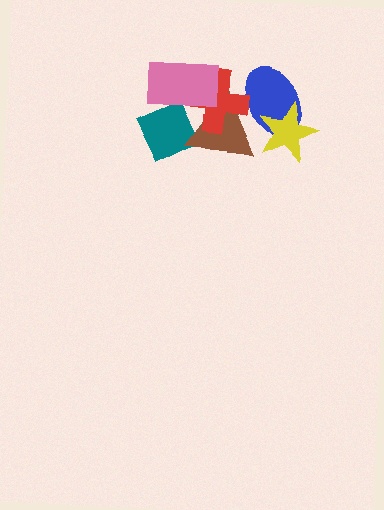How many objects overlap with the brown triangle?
4 objects overlap with the brown triangle.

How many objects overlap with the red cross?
4 objects overlap with the red cross.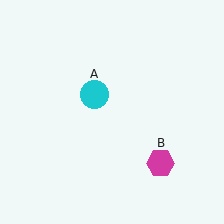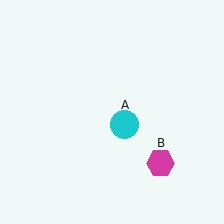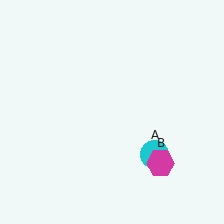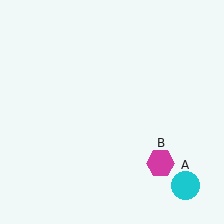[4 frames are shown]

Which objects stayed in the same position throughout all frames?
Magenta hexagon (object B) remained stationary.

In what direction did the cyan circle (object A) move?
The cyan circle (object A) moved down and to the right.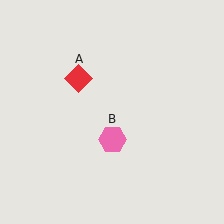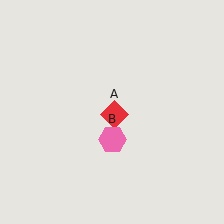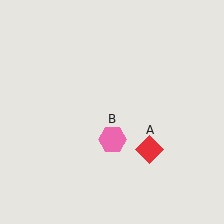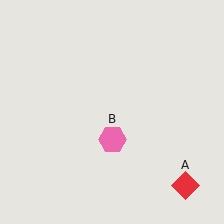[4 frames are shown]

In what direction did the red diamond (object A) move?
The red diamond (object A) moved down and to the right.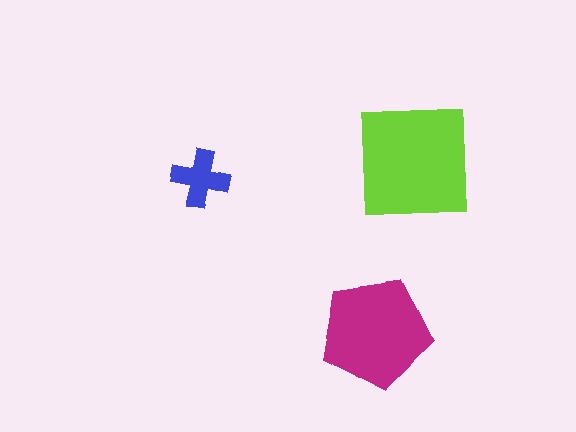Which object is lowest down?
The magenta pentagon is bottommost.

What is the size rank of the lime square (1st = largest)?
1st.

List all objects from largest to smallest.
The lime square, the magenta pentagon, the blue cross.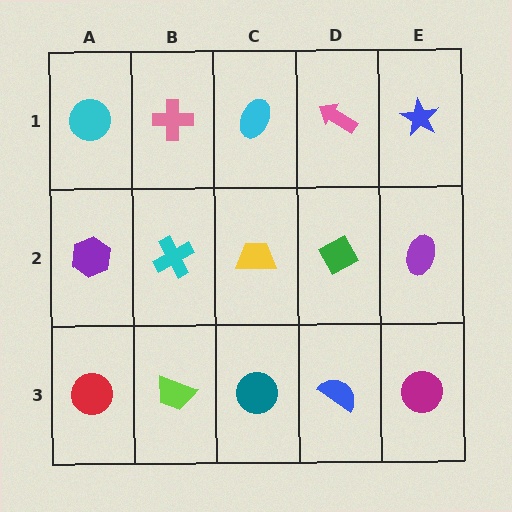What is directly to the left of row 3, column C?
A lime trapezoid.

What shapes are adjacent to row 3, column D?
A green diamond (row 2, column D), a teal circle (row 3, column C), a magenta circle (row 3, column E).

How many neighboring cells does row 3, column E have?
2.